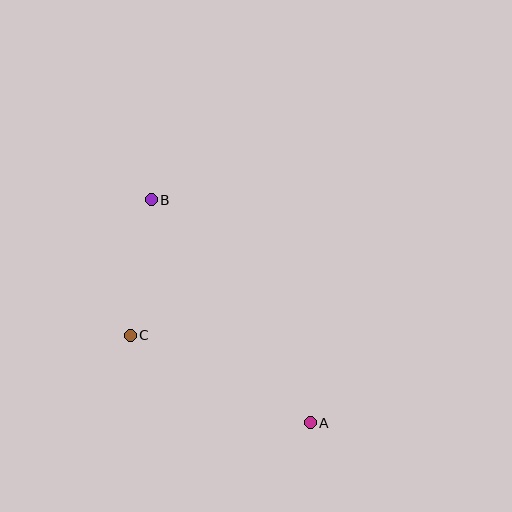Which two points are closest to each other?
Points B and C are closest to each other.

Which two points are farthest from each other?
Points A and B are farthest from each other.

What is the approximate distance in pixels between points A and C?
The distance between A and C is approximately 200 pixels.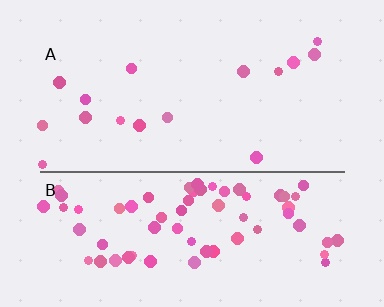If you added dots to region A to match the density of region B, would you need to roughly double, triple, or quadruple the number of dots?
Approximately quadruple.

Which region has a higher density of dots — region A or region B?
B (the bottom).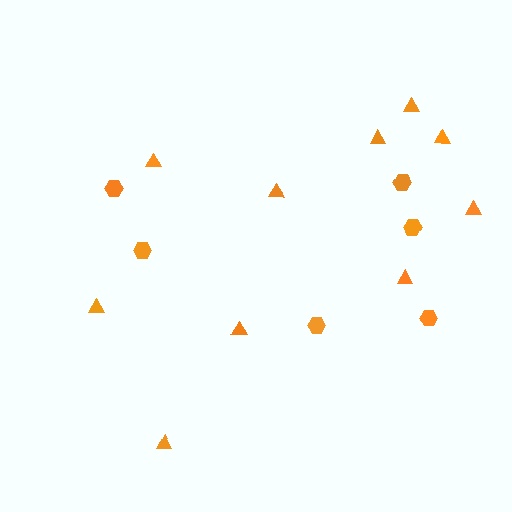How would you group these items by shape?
There are 2 groups: one group of triangles (10) and one group of hexagons (6).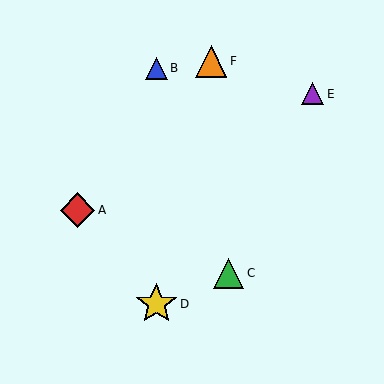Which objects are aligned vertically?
Objects B, D are aligned vertically.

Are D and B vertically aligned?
Yes, both are at x≈156.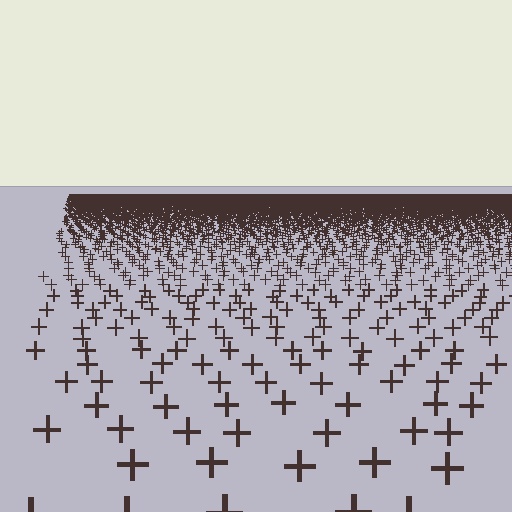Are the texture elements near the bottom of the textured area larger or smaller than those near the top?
Larger. Near the bottom, elements are closer to the viewer and appear at a bigger on-screen size.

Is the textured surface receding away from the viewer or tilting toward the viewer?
The surface is receding away from the viewer. Texture elements get smaller and denser toward the top.